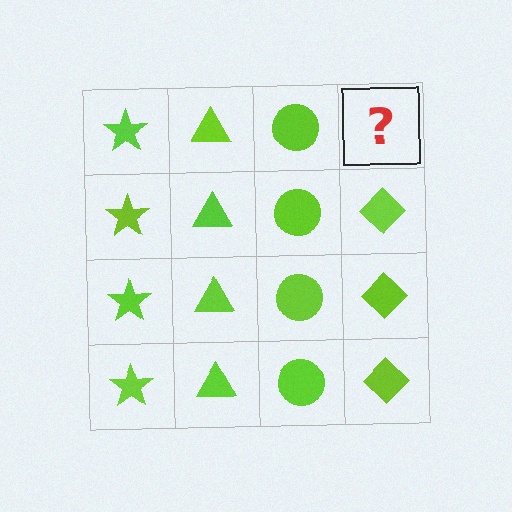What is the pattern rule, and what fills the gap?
The rule is that each column has a consistent shape. The gap should be filled with a lime diamond.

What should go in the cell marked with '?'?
The missing cell should contain a lime diamond.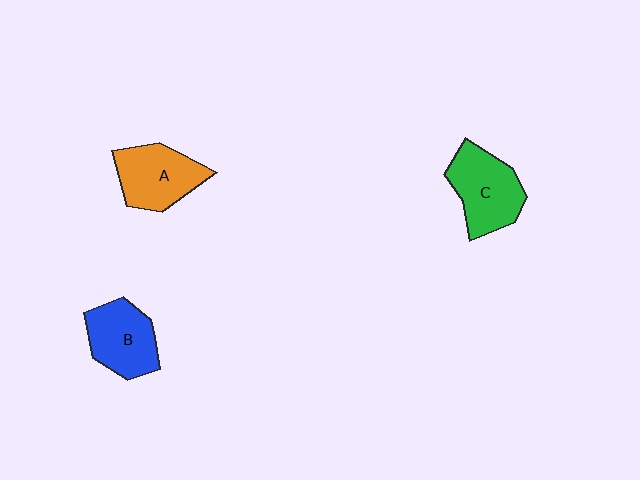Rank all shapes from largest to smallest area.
From largest to smallest: C (green), A (orange), B (blue).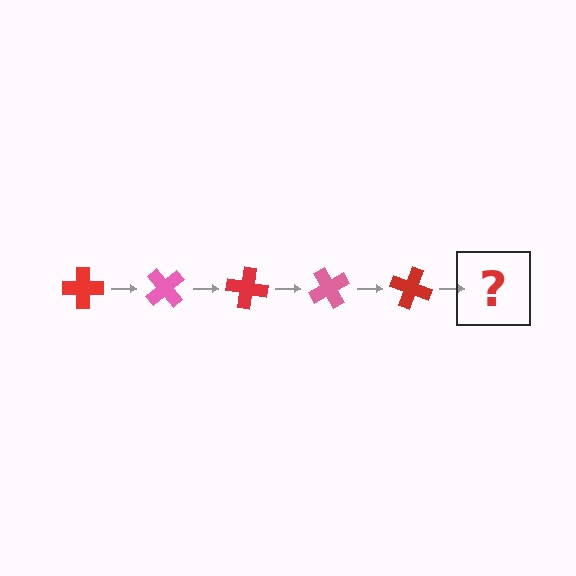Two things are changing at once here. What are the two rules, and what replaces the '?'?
The two rules are that it rotates 50 degrees each step and the color cycles through red and pink. The '?' should be a pink cross, rotated 250 degrees from the start.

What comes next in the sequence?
The next element should be a pink cross, rotated 250 degrees from the start.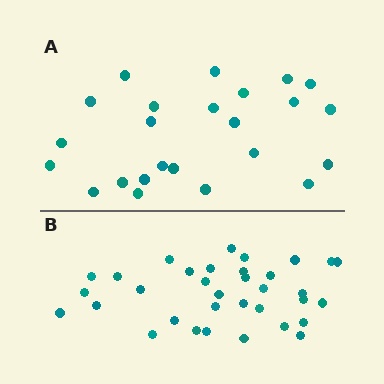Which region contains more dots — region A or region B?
Region B (the bottom region) has more dots.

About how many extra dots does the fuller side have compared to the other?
Region B has roughly 10 or so more dots than region A.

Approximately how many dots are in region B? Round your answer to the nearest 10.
About 30 dots. (The exact count is 34, which rounds to 30.)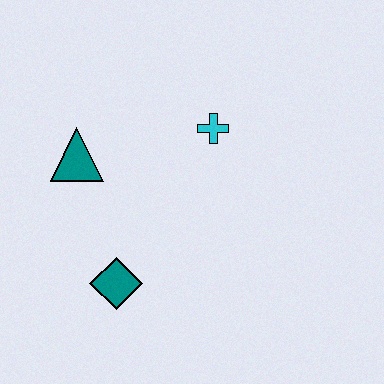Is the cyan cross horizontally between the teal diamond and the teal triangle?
No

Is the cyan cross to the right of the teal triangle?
Yes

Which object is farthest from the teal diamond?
The cyan cross is farthest from the teal diamond.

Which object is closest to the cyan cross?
The teal triangle is closest to the cyan cross.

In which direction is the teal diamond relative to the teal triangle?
The teal diamond is below the teal triangle.